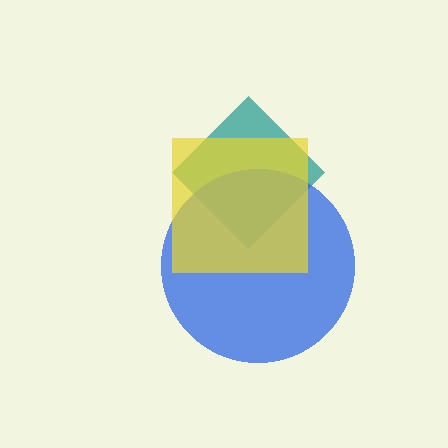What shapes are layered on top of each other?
The layered shapes are: a teal diamond, a blue circle, a yellow square.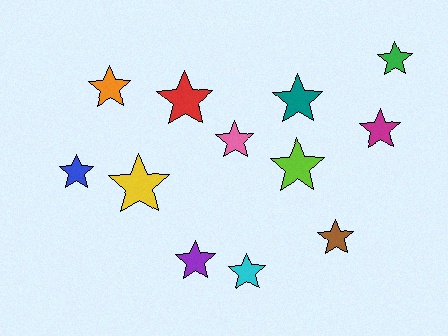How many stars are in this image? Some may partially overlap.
There are 12 stars.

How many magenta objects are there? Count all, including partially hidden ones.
There is 1 magenta object.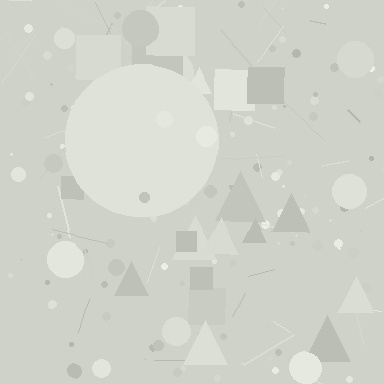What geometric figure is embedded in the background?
A circle is embedded in the background.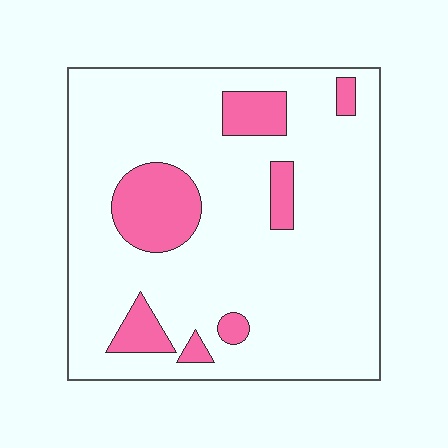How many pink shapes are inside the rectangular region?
7.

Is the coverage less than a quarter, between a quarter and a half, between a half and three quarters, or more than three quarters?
Less than a quarter.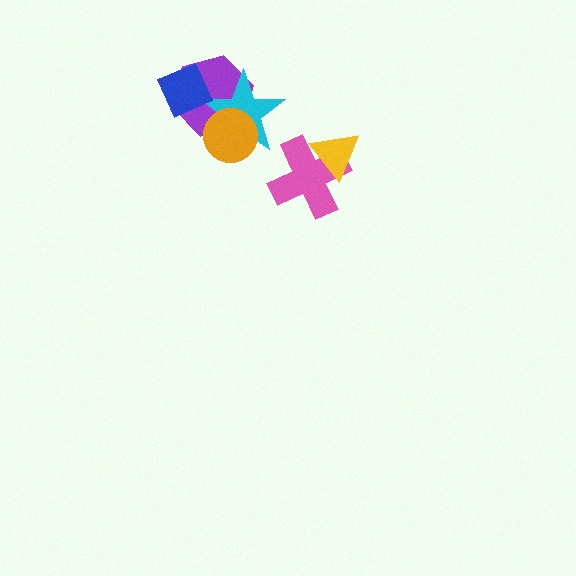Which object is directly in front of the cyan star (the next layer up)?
The orange circle is directly in front of the cyan star.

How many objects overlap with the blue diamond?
2 objects overlap with the blue diamond.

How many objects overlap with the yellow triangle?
1 object overlaps with the yellow triangle.